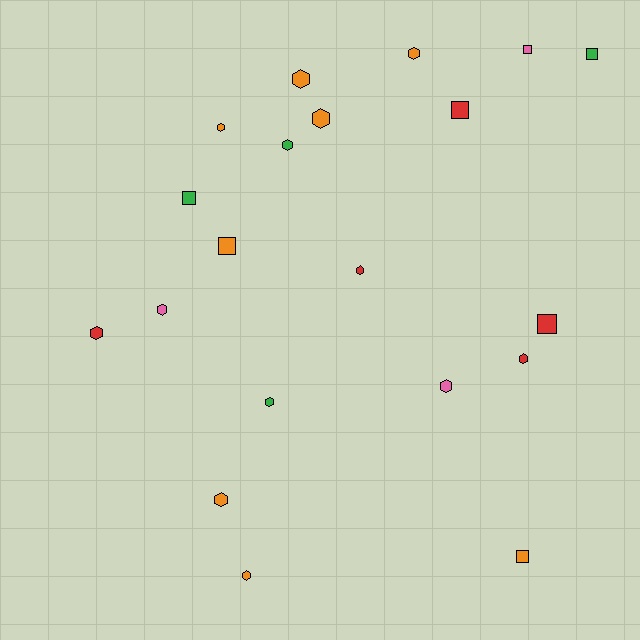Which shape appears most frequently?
Hexagon, with 13 objects.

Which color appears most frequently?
Orange, with 8 objects.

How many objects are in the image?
There are 20 objects.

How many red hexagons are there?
There are 3 red hexagons.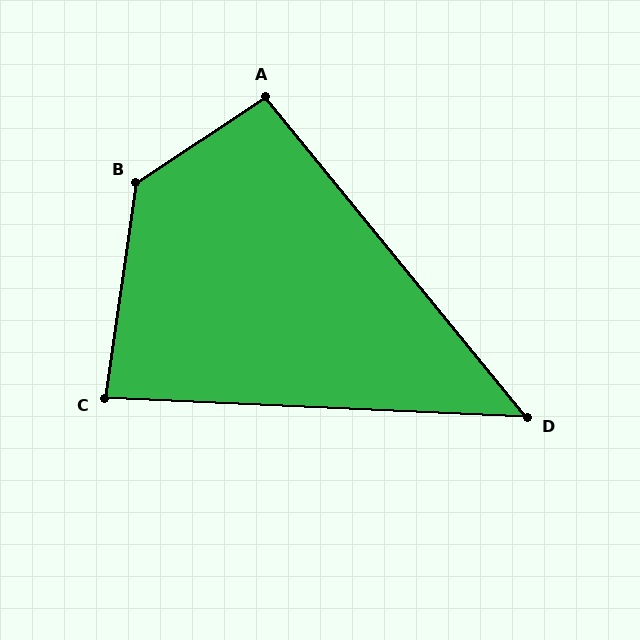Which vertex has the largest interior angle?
B, at approximately 132 degrees.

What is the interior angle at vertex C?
Approximately 84 degrees (acute).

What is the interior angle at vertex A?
Approximately 96 degrees (obtuse).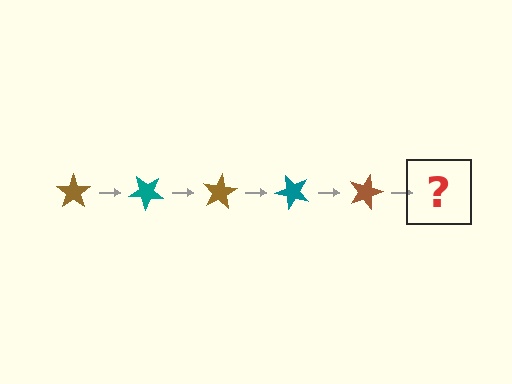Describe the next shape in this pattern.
It should be a teal star, rotated 200 degrees from the start.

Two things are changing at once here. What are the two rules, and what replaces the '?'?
The two rules are that it rotates 40 degrees each step and the color cycles through brown and teal. The '?' should be a teal star, rotated 200 degrees from the start.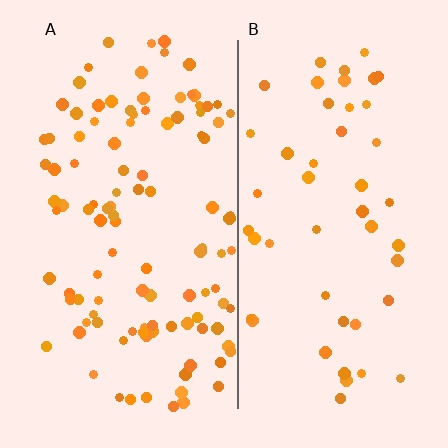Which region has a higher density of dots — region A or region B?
A (the left).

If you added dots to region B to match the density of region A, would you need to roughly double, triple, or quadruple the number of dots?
Approximately double.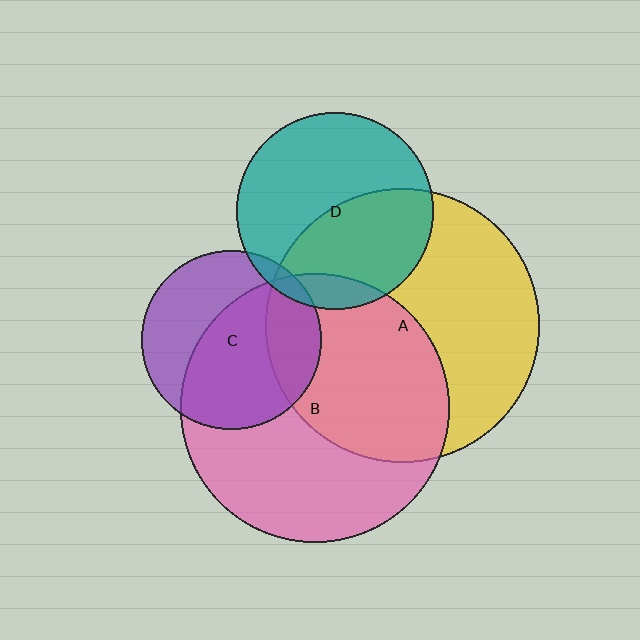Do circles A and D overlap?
Yes.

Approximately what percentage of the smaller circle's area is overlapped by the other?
Approximately 45%.